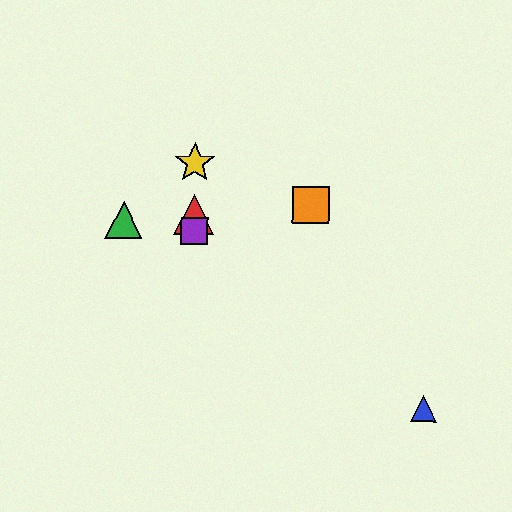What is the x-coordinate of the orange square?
The orange square is at x≈311.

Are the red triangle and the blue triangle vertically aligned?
No, the red triangle is at x≈194 and the blue triangle is at x≈423.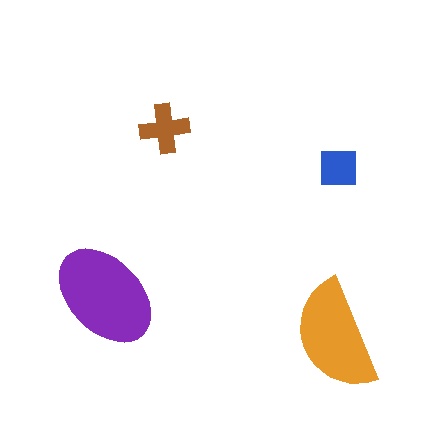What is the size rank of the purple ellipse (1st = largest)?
1st.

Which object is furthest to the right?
The blue square is rightmost.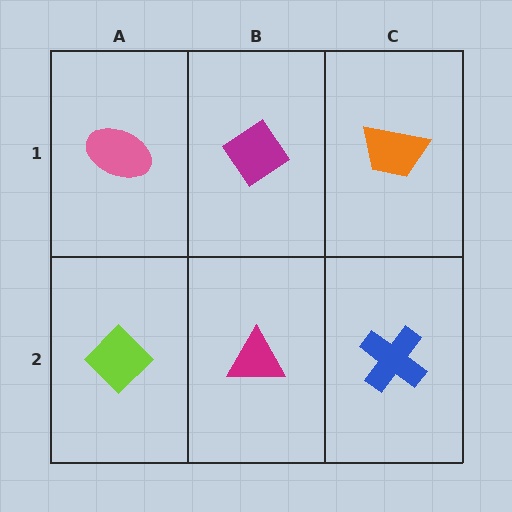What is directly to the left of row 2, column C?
A magenta triangle.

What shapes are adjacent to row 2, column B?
A magenta diamond (row 1, column B), a lime diamond (row 2, column A), a blue cross (row 2, column C).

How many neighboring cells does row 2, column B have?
3.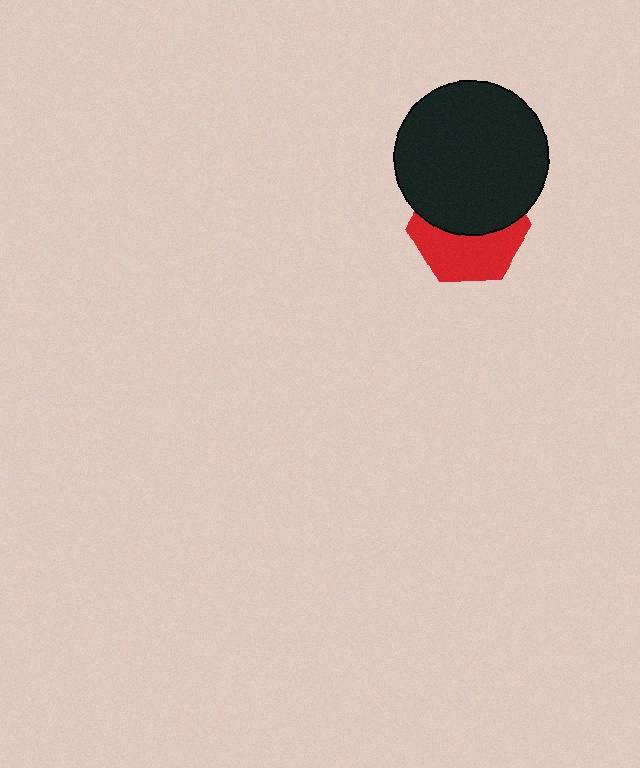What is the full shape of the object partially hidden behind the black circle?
The partially hidden object is a red hexagon.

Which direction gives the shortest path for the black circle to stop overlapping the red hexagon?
Moving up gives the shortest separation.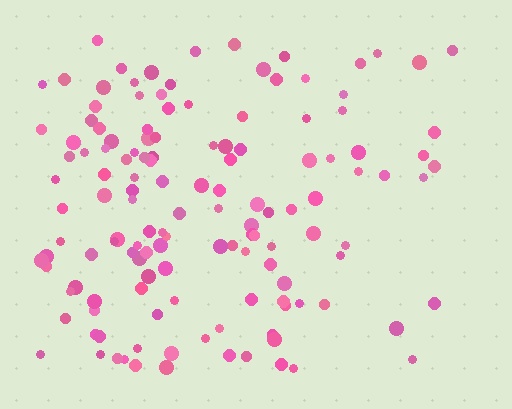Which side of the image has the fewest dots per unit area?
The right.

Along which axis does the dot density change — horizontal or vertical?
Horizontal.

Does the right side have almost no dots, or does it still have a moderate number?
Still a moderate number, just noticeably fewer than the left.